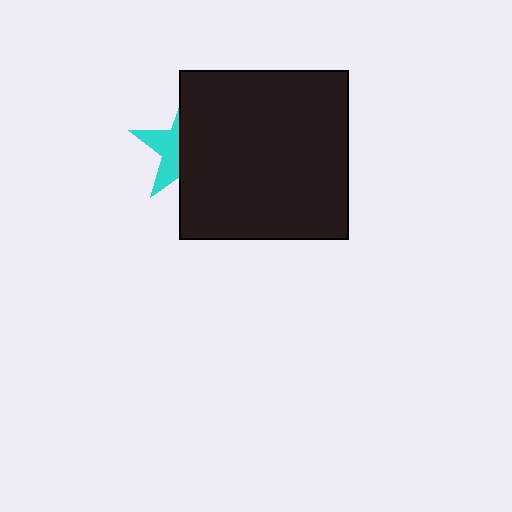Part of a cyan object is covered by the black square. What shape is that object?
It is a star.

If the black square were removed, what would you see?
You would see the complete cyan star.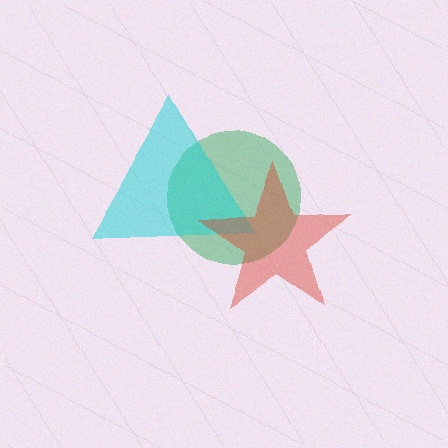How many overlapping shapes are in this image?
There are 3 overlapping shapes in the image.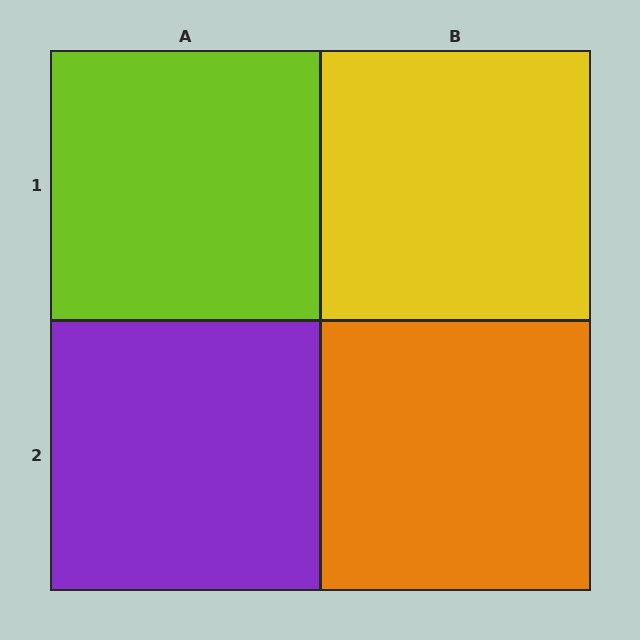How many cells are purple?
1 cell is purple.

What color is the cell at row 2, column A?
Purple.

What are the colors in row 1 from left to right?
Lime, yellow.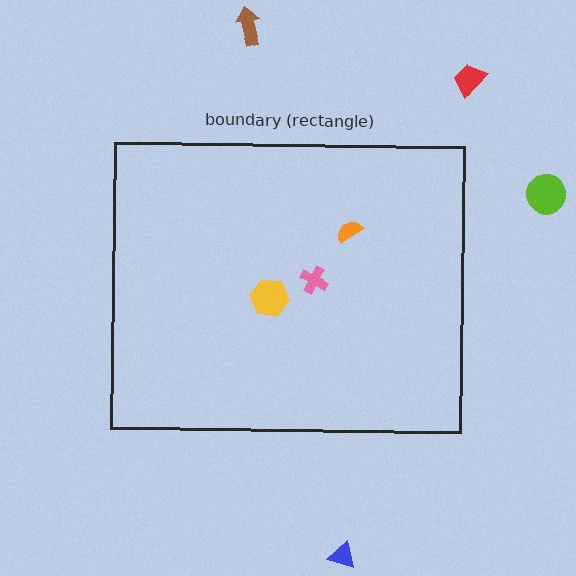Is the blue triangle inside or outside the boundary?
Outside.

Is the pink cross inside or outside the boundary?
Inside.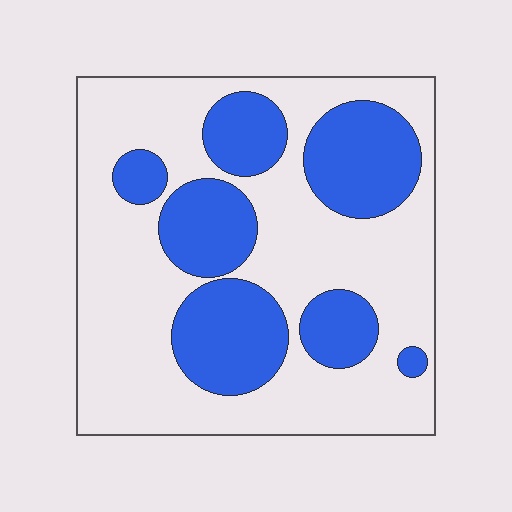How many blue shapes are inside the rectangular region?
7.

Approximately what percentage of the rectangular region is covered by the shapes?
Approximately 35%.